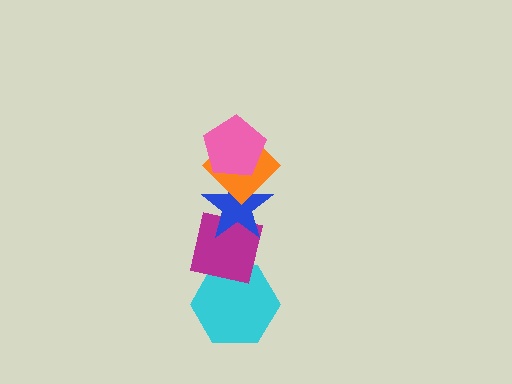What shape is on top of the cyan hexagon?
The magenta square is on top of the cyan hexagon.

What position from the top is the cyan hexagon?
The cyan hexagon is 5th from the top.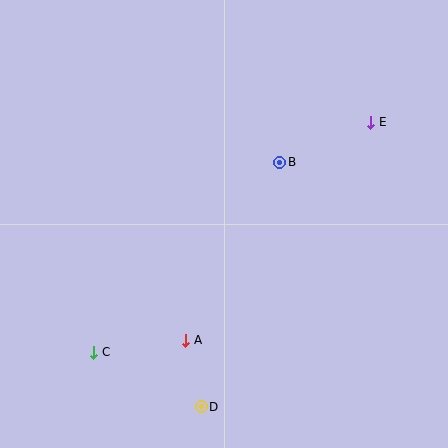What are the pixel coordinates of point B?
Point B is at (280, 162).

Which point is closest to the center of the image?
Point B at (280, 162) is closest to the center.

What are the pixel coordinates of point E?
Point E is at (371, 122).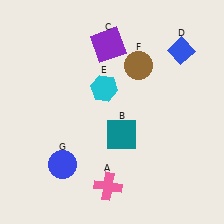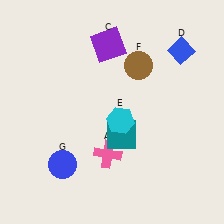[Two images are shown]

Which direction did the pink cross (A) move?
The pink cross (A) moved up.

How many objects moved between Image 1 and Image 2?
2 objects moved between the two images.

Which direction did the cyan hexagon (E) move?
The cyan hexagon (E) moved down.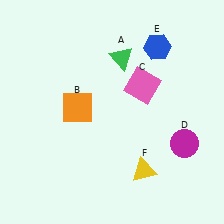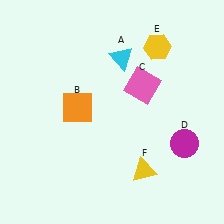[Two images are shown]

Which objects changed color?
A changed from green to cyan. E changed from blue to yellow.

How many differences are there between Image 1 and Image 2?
There are 2 differences between the two images.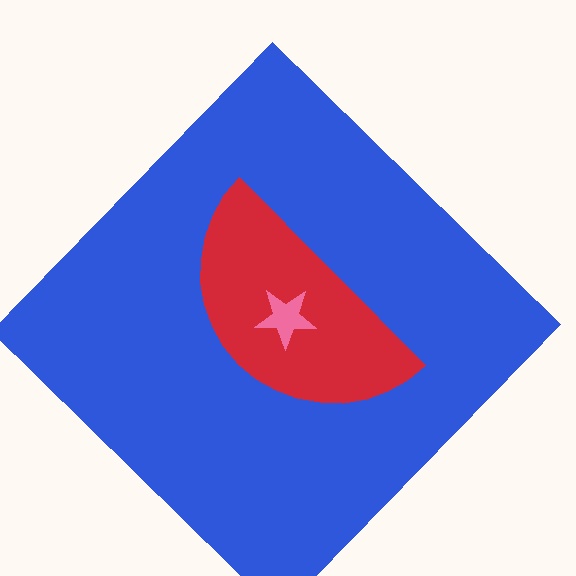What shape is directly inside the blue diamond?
The red semicircle.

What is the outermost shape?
The blue diamond.